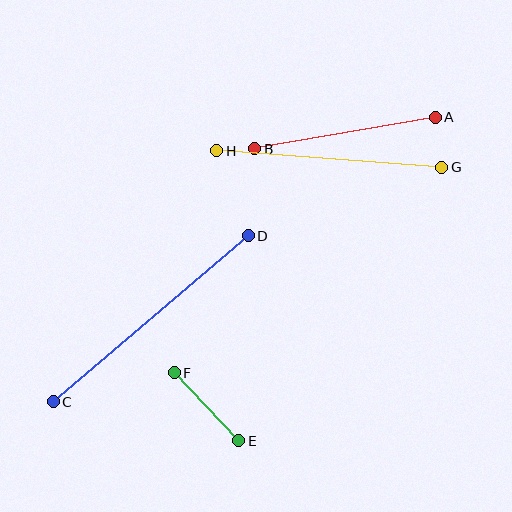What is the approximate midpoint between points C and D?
The midpoint is at approximately (151, 319) pixels.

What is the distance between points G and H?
The distance is approximately 225 pixels.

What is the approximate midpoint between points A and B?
The midpoint is at approximately (345, 133) pixels.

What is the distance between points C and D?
The distance is approximately 256 pixels.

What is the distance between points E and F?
The distance is approximately 94 pixels.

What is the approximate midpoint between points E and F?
The midpoint is at approximately (206, 407) pixels.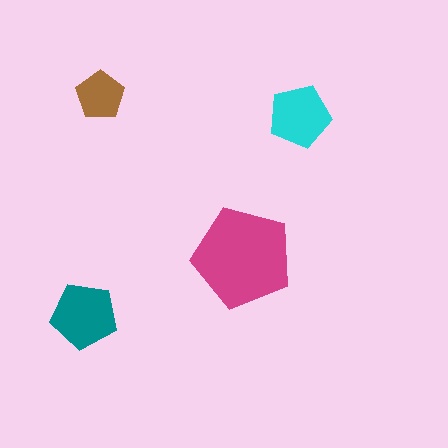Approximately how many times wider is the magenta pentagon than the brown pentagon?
About 2 times wider.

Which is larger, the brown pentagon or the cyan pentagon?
The cyan one.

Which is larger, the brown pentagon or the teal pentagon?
The teal one.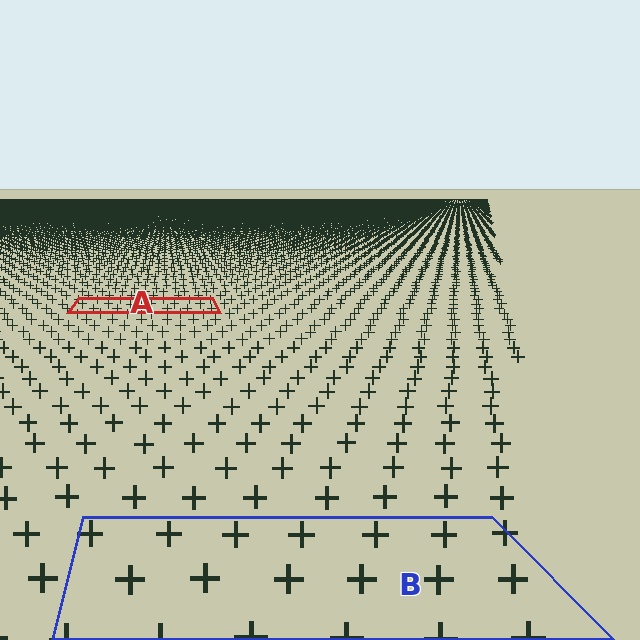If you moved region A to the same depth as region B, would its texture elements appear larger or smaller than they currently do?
They would appear larger. At a closer depth, the same texture elements are projected at a bigger on-screen size.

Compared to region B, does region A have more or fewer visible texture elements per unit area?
Region A has more texture elements per unit area — they are packed more densely because it is farther away.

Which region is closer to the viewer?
Region B is closer. The texture elements there are larger and more spread out.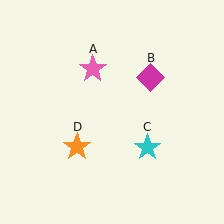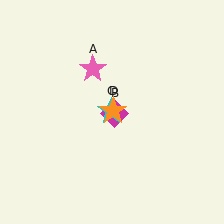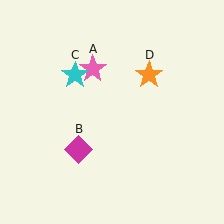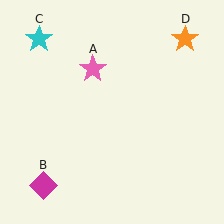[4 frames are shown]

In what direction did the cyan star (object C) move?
The cyan star (object C) moved up and to the left.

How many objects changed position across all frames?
3 objects changed position: magenta diamond (object B), cyan star (object C), orange star (object D).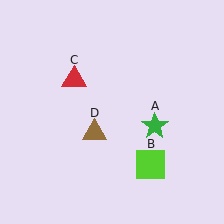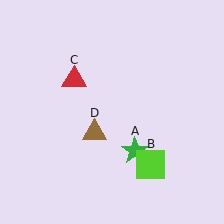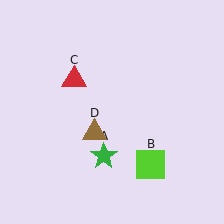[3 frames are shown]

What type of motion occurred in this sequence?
The green star (object A) rotated clockwise around the center of the scene.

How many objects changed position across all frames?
1 object changed position: green star (object A).